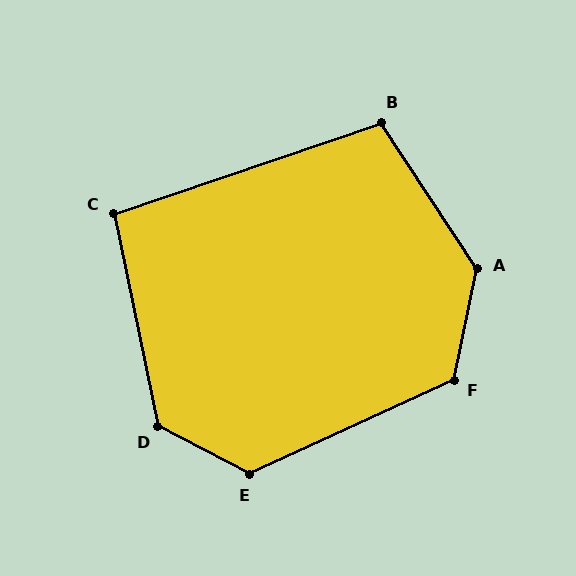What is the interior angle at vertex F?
Approximately 126 degrees (obtuse).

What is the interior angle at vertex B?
Approximately 105 degrees (obtuse).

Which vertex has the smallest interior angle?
C, at approximately 97 degrees.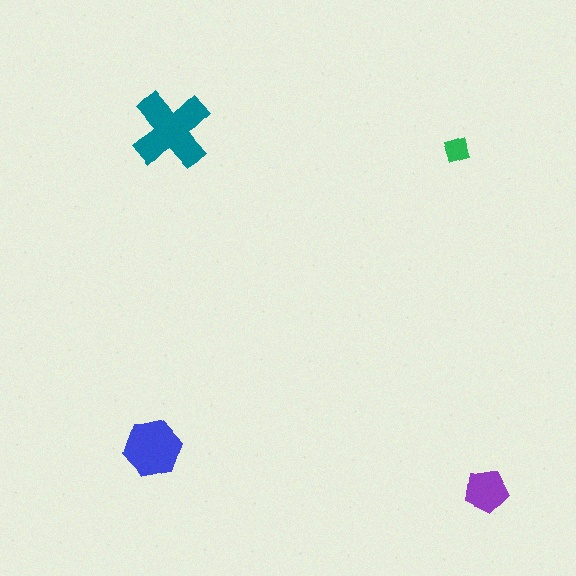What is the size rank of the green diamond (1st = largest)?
4th.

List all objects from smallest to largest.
The green diamond, the purple pentagon, the blue hexagon, the teal cross.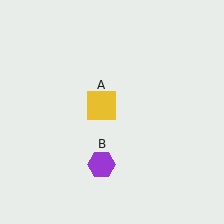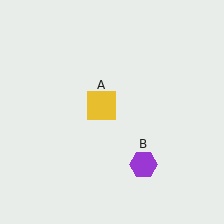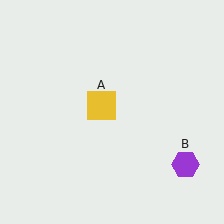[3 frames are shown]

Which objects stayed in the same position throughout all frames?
Yellow square (object A) remained stationary.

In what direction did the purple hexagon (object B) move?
The purple hexagon (object B) moved right.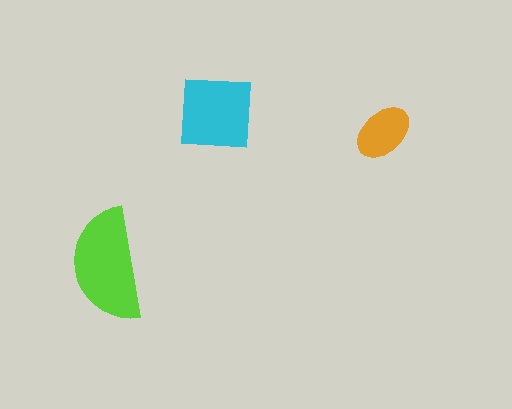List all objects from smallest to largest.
The orange ellipse, the cyan square, the lime semicircle.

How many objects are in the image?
There are 3 objects in the image.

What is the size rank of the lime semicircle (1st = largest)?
1st.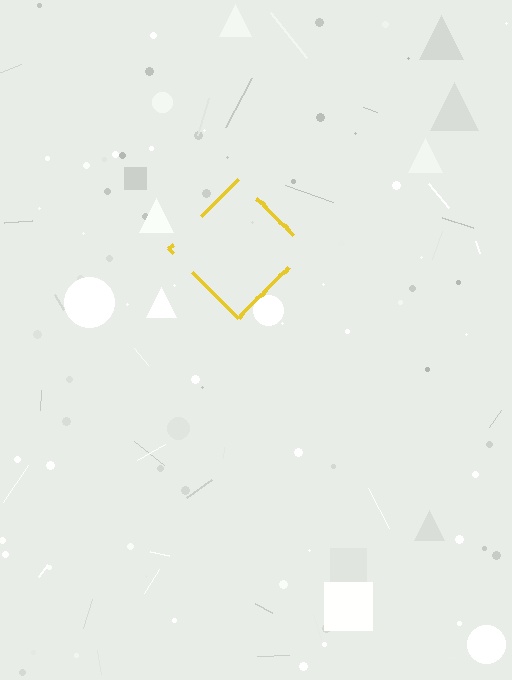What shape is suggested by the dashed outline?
The dashed outline suggests a diamond.